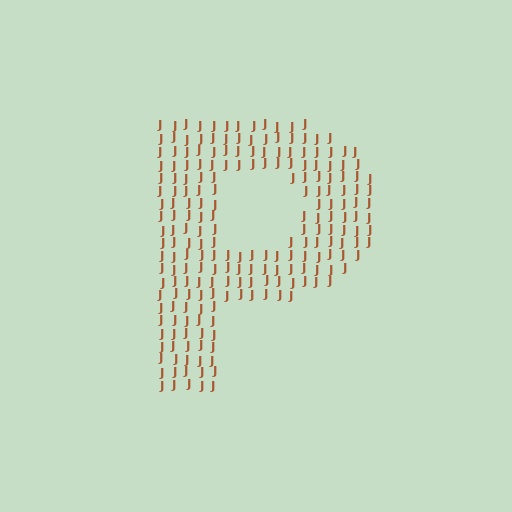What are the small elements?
The small elements are letter J's.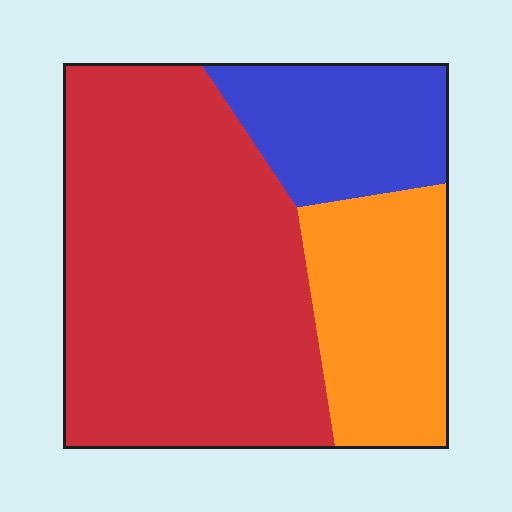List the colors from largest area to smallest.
From largest to smallest: red, orange, blue.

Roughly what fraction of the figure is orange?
Orange takes up between a sixth and a third of the figure.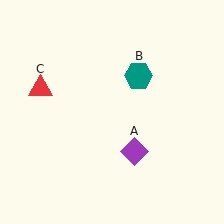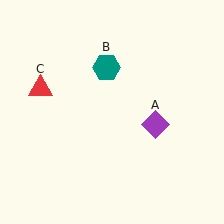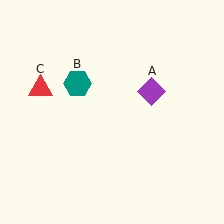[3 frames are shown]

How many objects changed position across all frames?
2 objects changed position: purple diamond (object A), teal hexagon (object B).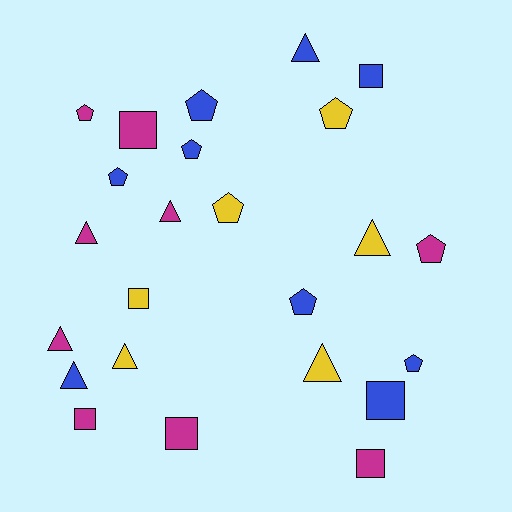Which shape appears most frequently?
Pentagon, with 9 objects.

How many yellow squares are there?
There is 1 yellow square.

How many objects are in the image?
There are 24 objects.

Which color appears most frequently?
Blue, with 9 objects.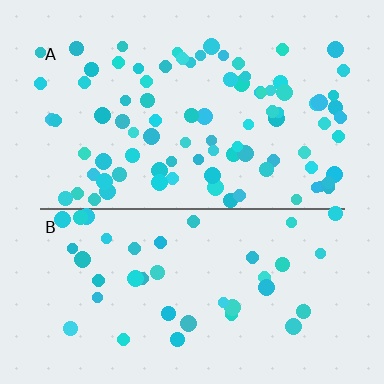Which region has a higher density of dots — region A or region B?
A (the top).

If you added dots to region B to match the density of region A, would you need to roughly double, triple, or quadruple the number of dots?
Approximately double.